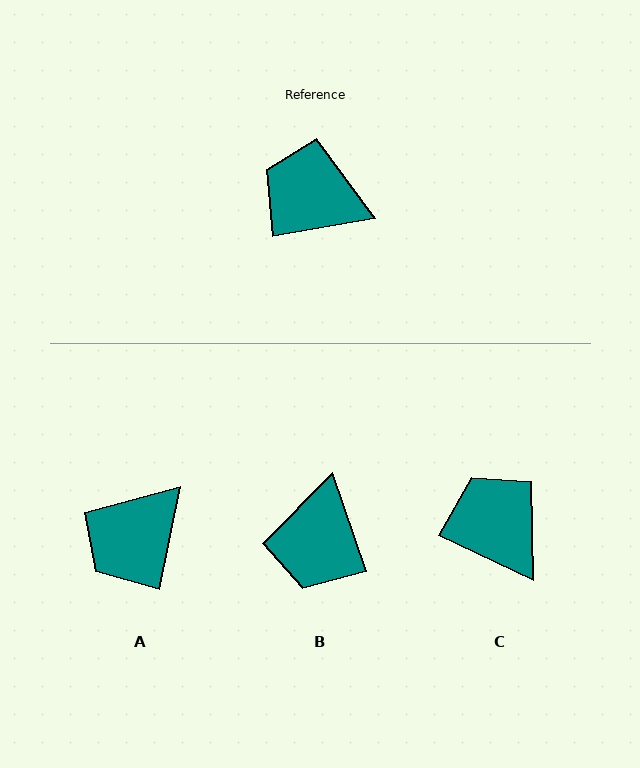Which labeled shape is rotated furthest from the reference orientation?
B, about 99 degrees away.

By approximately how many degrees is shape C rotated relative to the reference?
Approximately 35 degrees clockwise.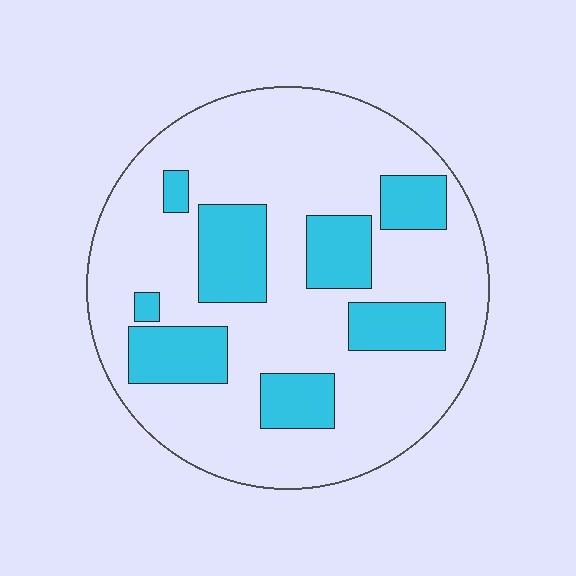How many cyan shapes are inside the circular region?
8.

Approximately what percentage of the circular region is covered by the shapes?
Approximately 25%.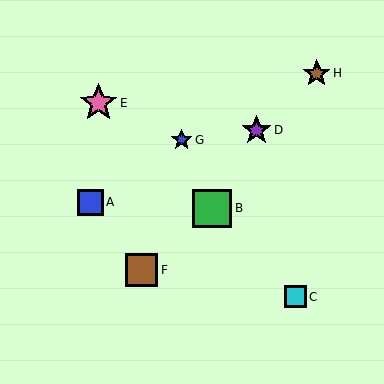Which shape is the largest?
The green square (labeled B) is the largest.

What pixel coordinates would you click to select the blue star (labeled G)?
Click at (182, 140) to select the blue star G.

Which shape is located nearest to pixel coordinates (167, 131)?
The blue star (labeled G) at (182, 140) is nearest to that location.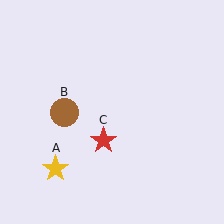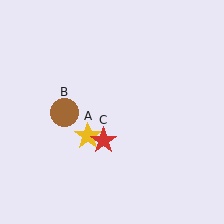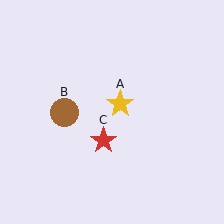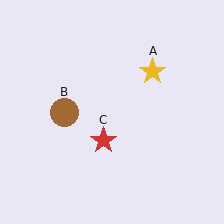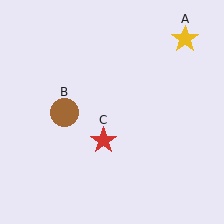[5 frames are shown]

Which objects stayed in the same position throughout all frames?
Brown circle (object B) and red star (object C) remained stationary.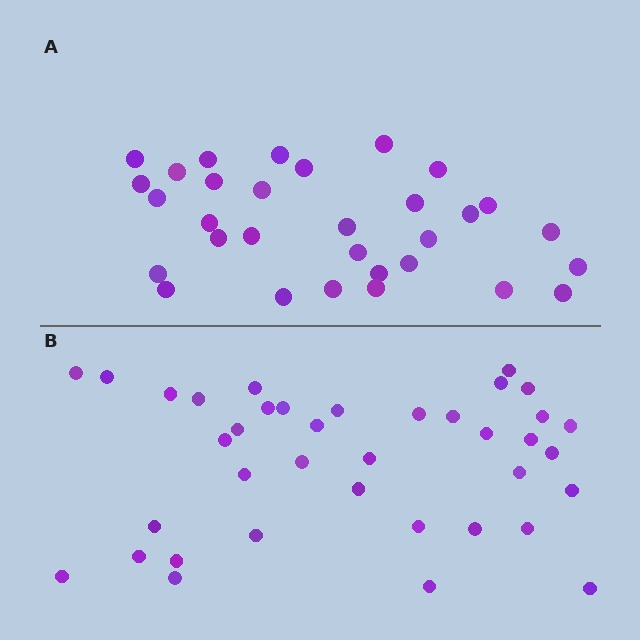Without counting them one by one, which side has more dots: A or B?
Region B (the bottom region) has more dots.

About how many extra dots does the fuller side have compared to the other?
Region B has roughly 8 or so more dots than region A.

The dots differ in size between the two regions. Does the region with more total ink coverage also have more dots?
No. Region A has more total ink coverage because its dots are larger, but region B actually contains more individual dots. Total area can be misleading — the number of items is what matters here.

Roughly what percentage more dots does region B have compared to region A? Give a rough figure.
About 25% more.